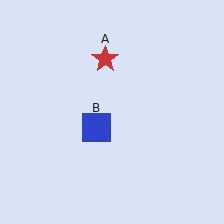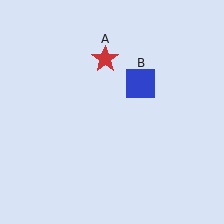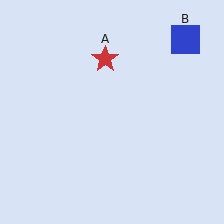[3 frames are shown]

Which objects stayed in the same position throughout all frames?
Red star (object A) remained stationary.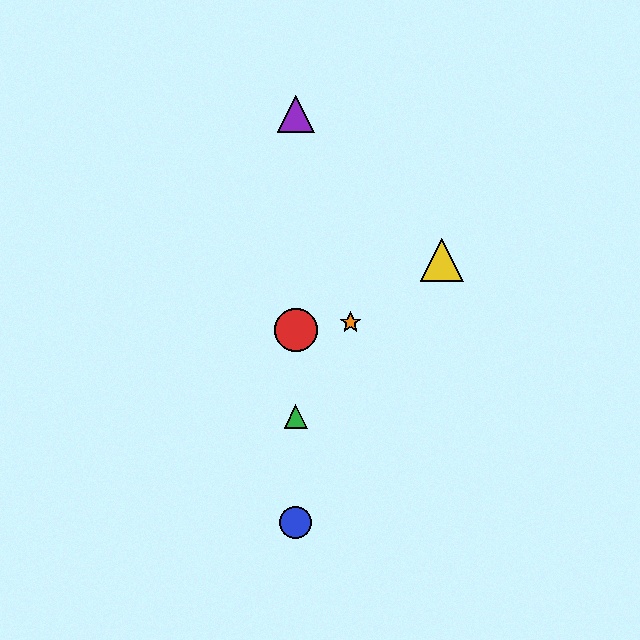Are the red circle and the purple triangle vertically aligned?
Yes, both are at x≈296.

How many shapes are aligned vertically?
4 shapes (the red circle, the blue circle, the green triangle, the purple triangle) are aligned vertically.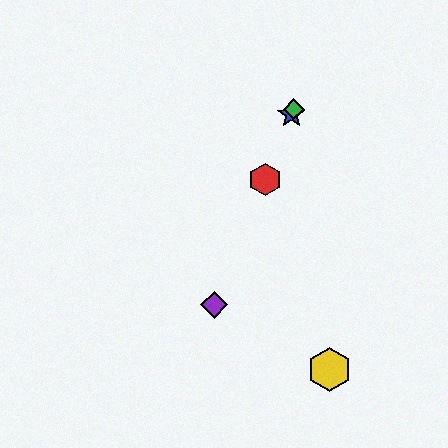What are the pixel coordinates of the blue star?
The blue star is at (291, 114).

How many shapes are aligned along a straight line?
4 shapes (the red hexagon, the blue star, the green diamond, the purple diamond) are aligned along a straight line.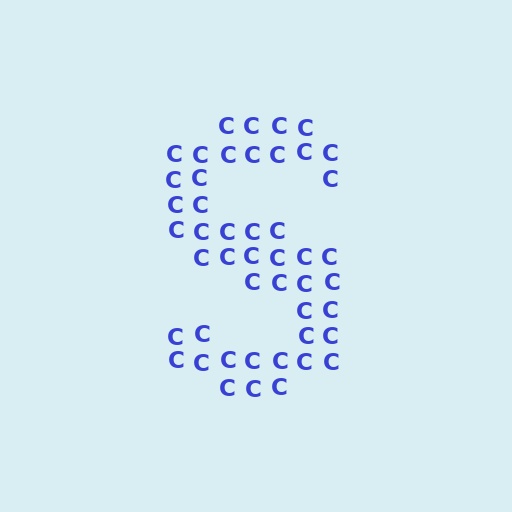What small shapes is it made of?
It is made of small letter C's.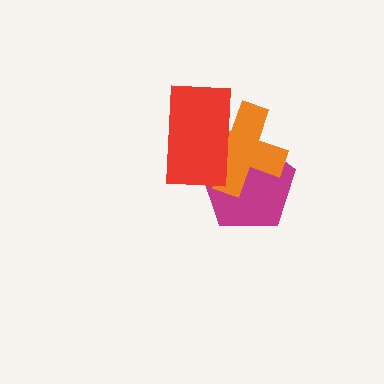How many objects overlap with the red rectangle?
2 objects overlap with the red rectangle.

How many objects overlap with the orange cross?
2 objects overlap with the orange cross.